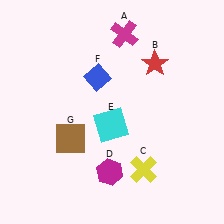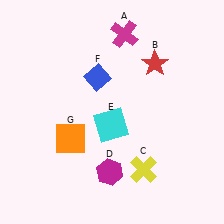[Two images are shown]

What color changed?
The square (G) changed from brown in Image 1 to orange in Image 2.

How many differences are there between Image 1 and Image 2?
There is 1 difference between the two images.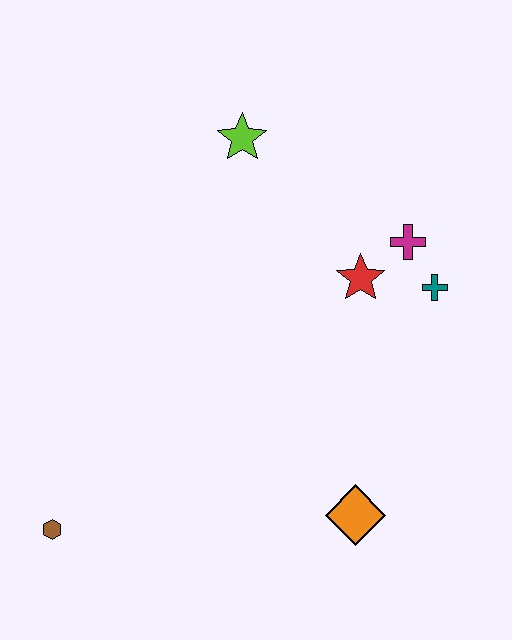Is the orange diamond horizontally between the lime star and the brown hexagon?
No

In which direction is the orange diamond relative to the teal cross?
The orange diamond is below the teal cross.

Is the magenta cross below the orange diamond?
No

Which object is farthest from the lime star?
The brown hexagon is farthest from the lime star.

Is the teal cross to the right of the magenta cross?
Yes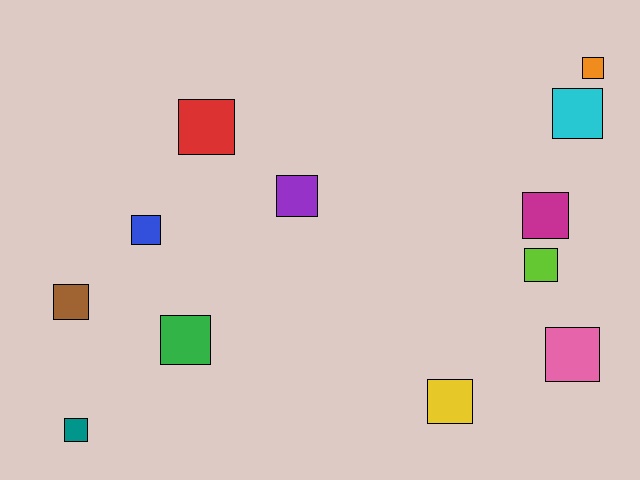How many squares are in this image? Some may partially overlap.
There are 12 squares.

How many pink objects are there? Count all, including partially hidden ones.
There is 1 pink object.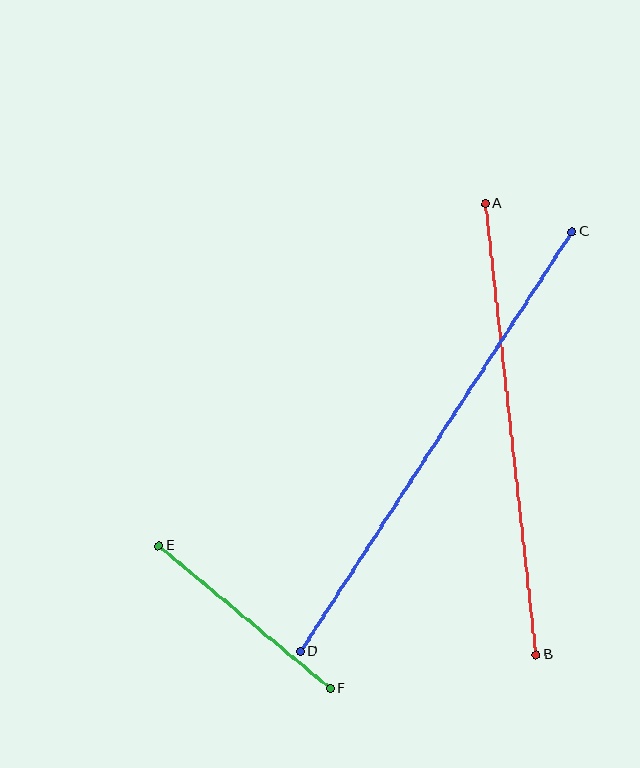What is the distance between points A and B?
The distance is approximately 454 pixels.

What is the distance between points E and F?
The distance is approximately 223 pixels.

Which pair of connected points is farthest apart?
Points C and D are farthest apart.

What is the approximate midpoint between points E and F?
The midpoint is at approximately (245, 617) pixels.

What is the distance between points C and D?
The distance is approximately 500 pixels.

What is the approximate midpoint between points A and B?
The midpoint is at approximately (511, 429) pixels.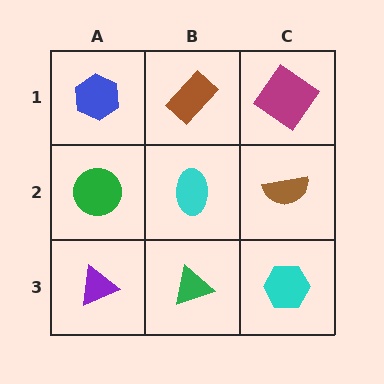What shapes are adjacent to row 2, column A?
A blue hexagon (row 1, column A), a purple triangle (row 3, column A), a cyan ellipse (row 2, column B).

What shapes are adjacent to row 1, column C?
A brown semicircle (row 2, column C), a brown rectangle (row 1, column B).